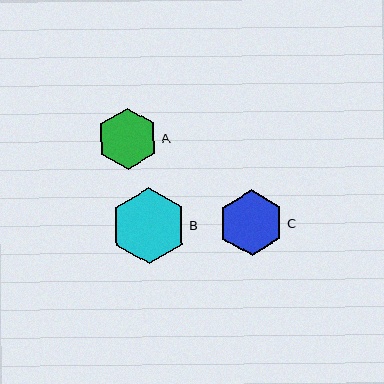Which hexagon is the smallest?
Hexagon A is the smallest with a size of approximately 61 pixels.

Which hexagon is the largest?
Hexagon B is the largest with a size of approximately 76 pixels.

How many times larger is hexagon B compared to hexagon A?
Hexagon B is approximately 1.2 times the size of hexagon A.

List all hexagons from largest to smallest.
From largest to smallest: B, C, A.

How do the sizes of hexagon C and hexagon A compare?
Hexagon C and hexagon A are approximately the same size.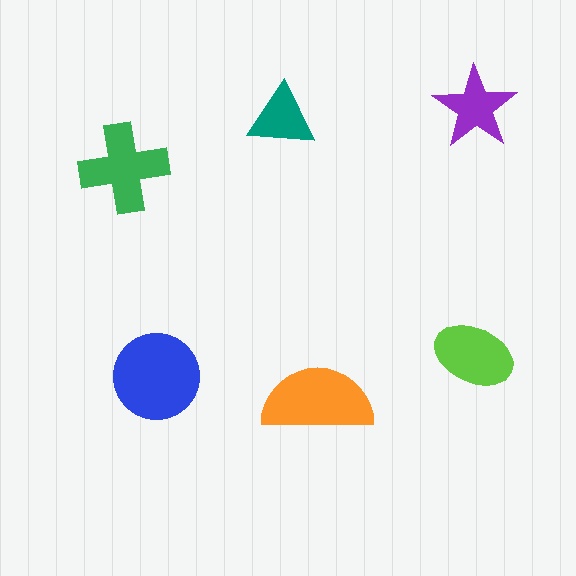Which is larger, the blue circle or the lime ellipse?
The blue circle.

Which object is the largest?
The blue circle.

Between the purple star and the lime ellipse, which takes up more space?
The lime ellipse.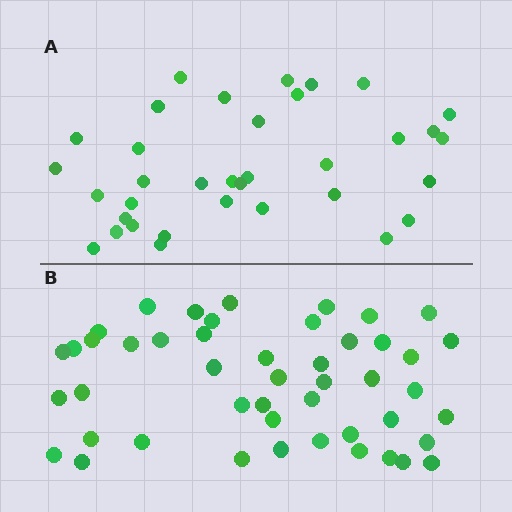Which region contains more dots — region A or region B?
Region B (the bottom region) has more dots.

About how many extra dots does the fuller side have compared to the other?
Region B has roughly 12 or so more dots than region A.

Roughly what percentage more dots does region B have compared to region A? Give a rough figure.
About 35% more.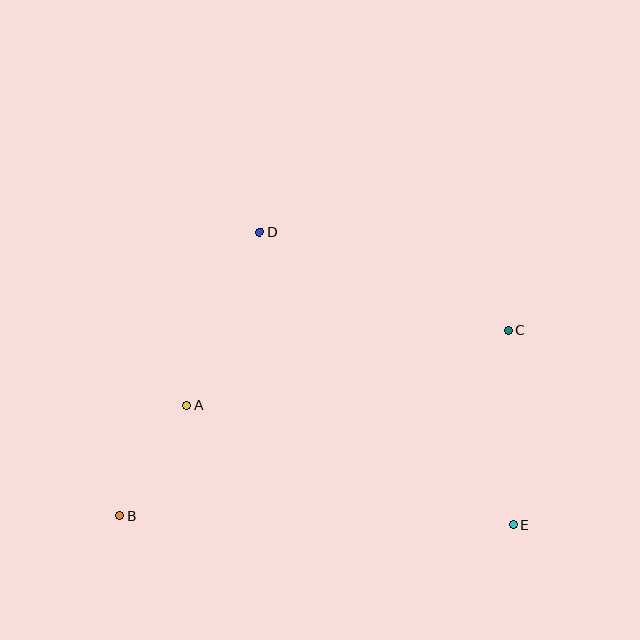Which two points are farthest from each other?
Points B and C are farthest from each other.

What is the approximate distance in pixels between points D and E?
The distance between D and E is approximately 387 pixels.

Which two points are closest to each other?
Points A and B are closest to each other.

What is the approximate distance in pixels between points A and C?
The distance between A and C is approximately 330 pixels.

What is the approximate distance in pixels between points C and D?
The distance between C and D is approximately 267 pixels.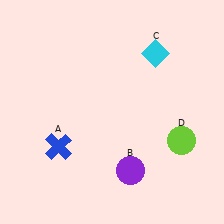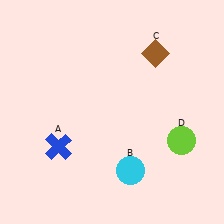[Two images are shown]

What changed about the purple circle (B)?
In Image 1, B is purple. In Image 2, it changed to cyan.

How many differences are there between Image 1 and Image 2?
There are 2 differences between the two images.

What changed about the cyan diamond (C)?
In Image 1, C is cyan. In Image 2, it changed to brown.